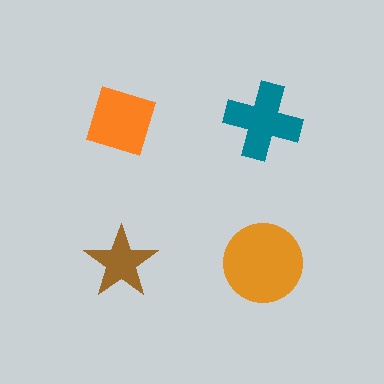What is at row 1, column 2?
A teal cross.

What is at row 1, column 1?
An orange diamond.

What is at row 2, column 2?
An orange circle.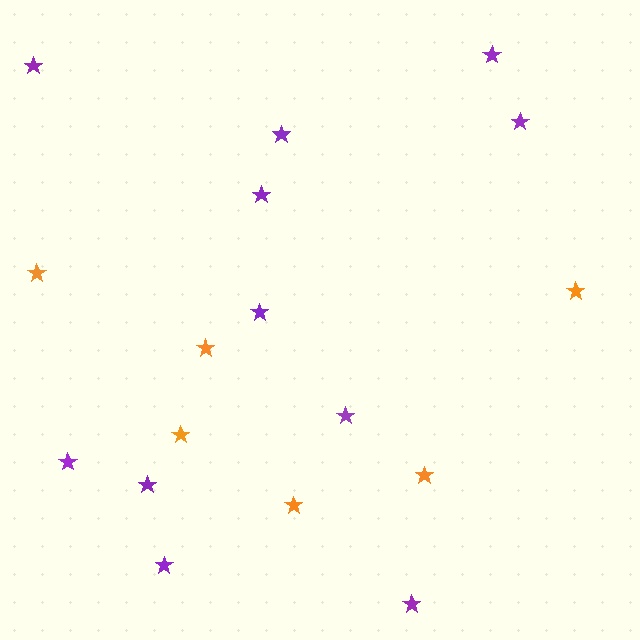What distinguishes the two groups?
There are 2 groups: one group of orange stars (6) and one group of purple stars (11).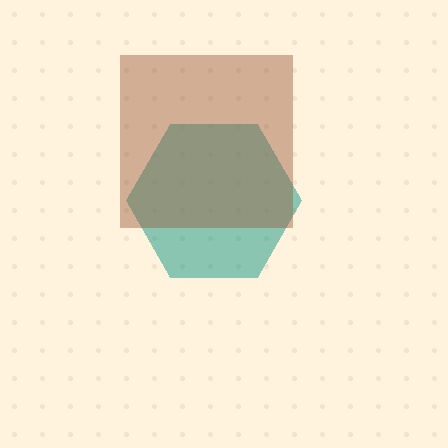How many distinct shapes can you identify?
There are 2 distinct shapes: a teal hexagon, a brown square.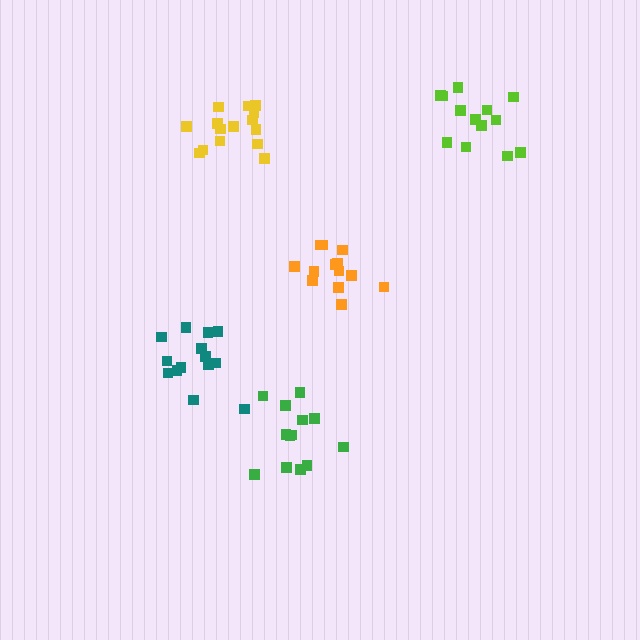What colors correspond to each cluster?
The clusters are colored: yellow, teal, green, orange, lime.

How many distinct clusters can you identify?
There are 5 distinct clusters.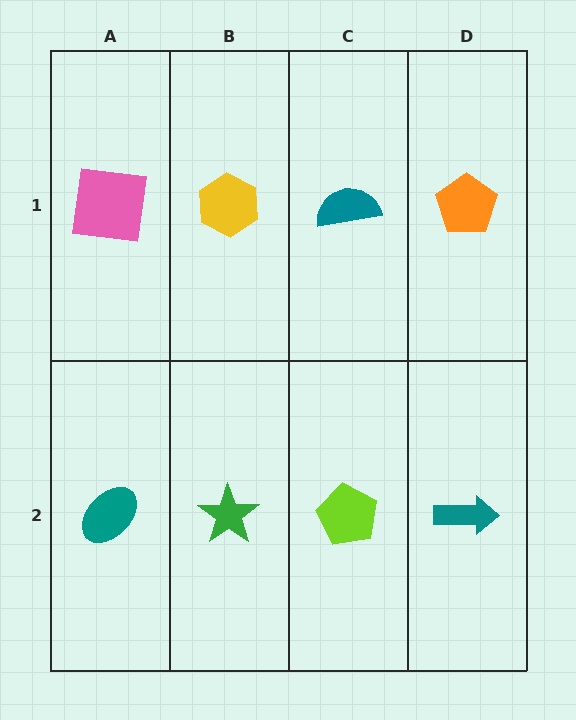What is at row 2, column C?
A lime pentagon.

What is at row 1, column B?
A yellow hexagon.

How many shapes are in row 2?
4 shapes.